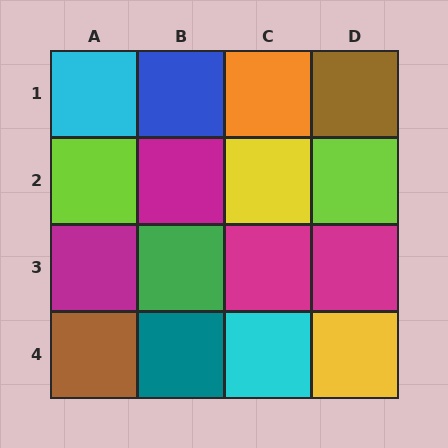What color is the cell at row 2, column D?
Lime.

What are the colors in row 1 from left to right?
Cyan, blue, orange, brown.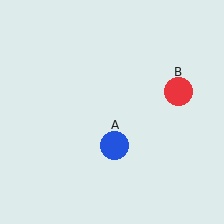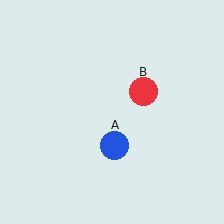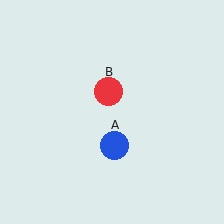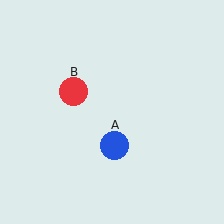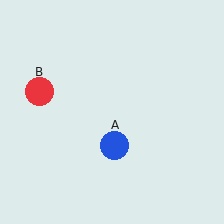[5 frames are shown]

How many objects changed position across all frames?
1 object changed position: red circle (object B).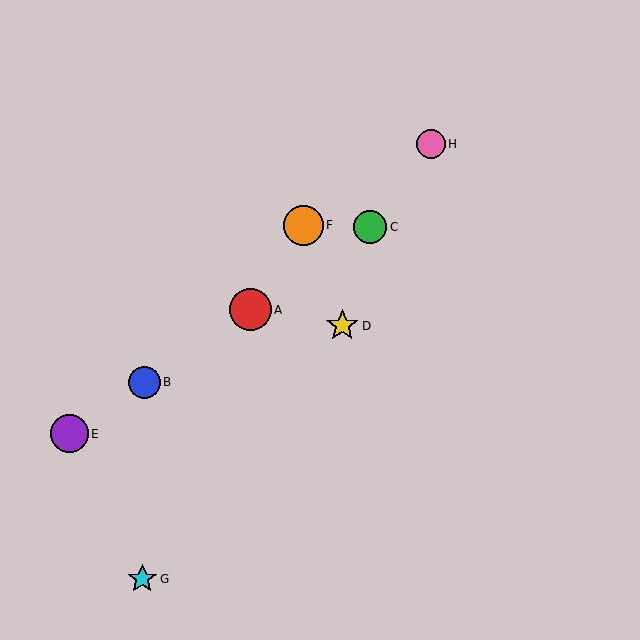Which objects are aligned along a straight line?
Objects A, B, C, E are aligned along a straight line.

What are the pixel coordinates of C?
Object C is at (370, 227).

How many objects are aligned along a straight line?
4 objects (A, B, C, E) are aligned along a straight line.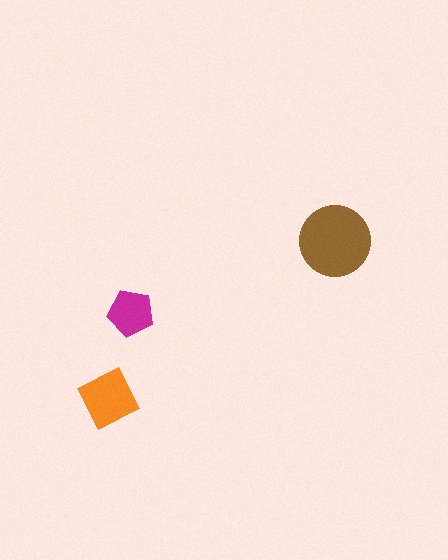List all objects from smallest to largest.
The magenta pentagon, the orange square, the brown circle.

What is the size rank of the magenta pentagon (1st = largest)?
3rd.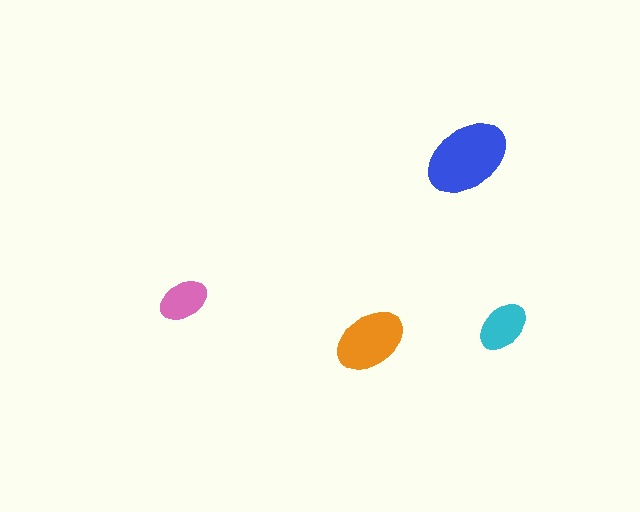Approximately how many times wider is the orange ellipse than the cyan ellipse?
About 1.5 times wider.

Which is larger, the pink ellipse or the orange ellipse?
The orange one.